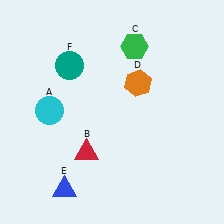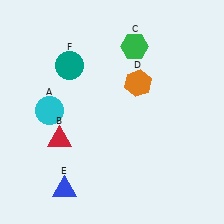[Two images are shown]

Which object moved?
The red triangle (B) moved left.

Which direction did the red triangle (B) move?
The red triangle (B) moved left.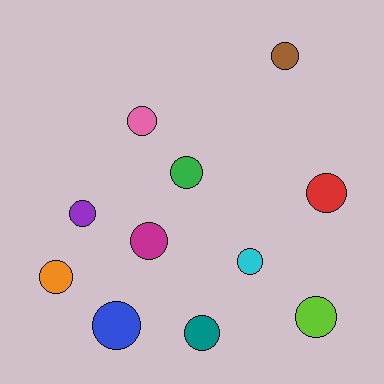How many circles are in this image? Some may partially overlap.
There are 11 circles.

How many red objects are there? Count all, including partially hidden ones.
There is 1 red object.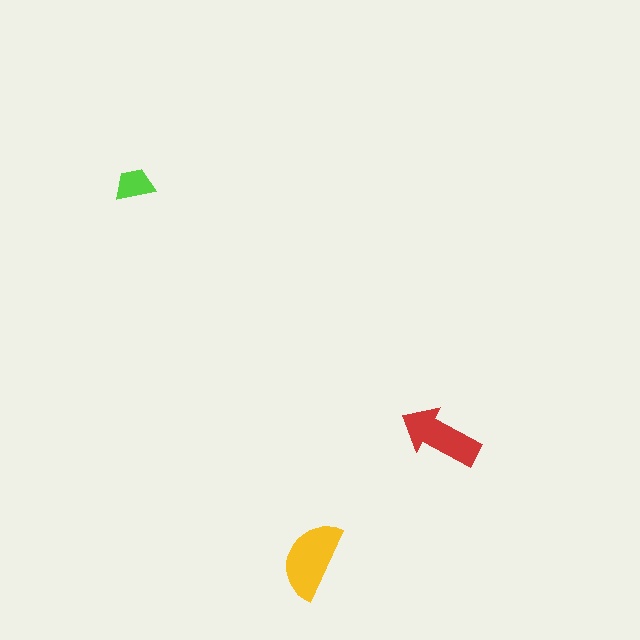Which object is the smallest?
The lime trapezoid.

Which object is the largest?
The yellow semicircle.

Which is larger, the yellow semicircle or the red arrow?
The yellow semicircle.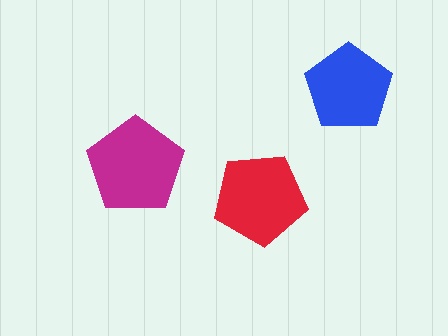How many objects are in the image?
There are 3 objects in the image.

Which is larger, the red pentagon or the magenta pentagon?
The magenta one.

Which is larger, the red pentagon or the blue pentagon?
The red one.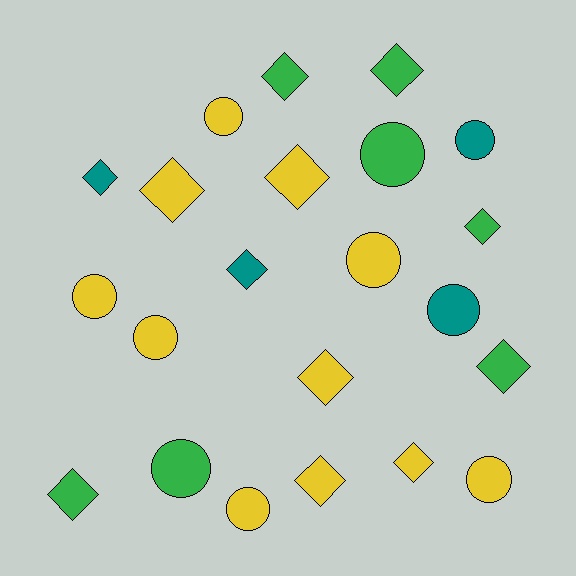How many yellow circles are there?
There are 6 yellow circles.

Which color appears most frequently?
Yellow, with 11 objects.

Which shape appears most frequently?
Diamond, with 12 objects.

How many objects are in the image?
There are 22 objects.